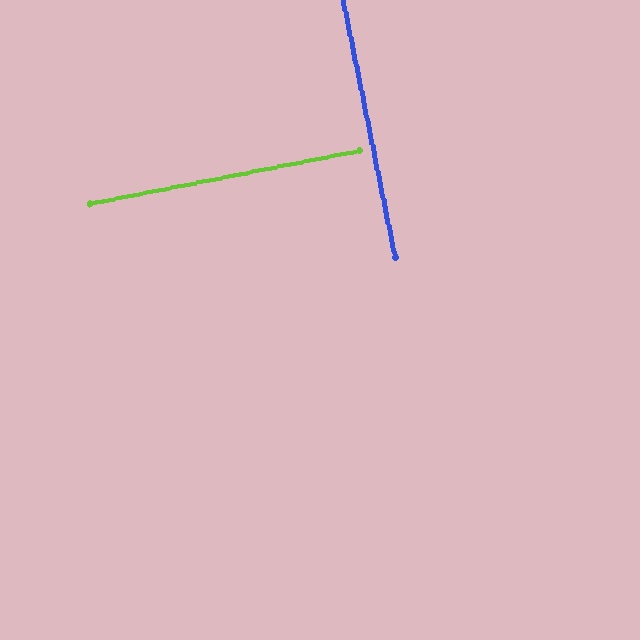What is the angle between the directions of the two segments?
Approximately 90 degrees.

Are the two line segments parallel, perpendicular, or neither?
Perpendicular — they meet at approximately 90°.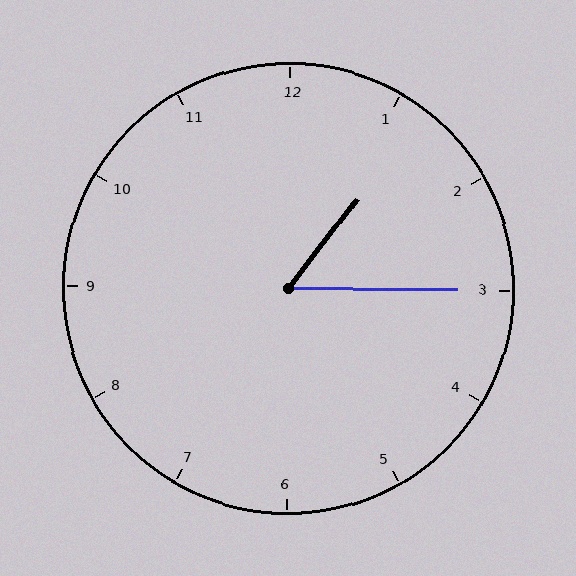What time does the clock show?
1:15.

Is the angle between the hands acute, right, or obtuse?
It is acute.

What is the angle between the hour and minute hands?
Approximately 52 degrees.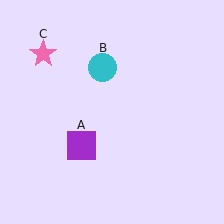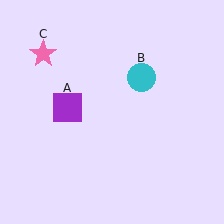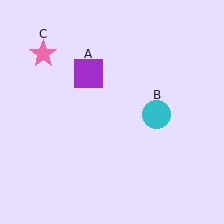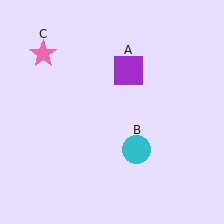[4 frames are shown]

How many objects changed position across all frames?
2 objects changed position: purple square (object A), cyan circle (object B).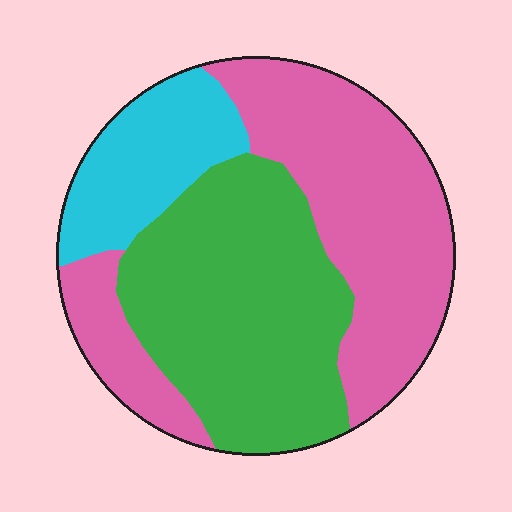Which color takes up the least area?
Cyan, at roughly 15%.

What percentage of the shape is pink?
Pink takes up about two fifths (2/5) of the shape.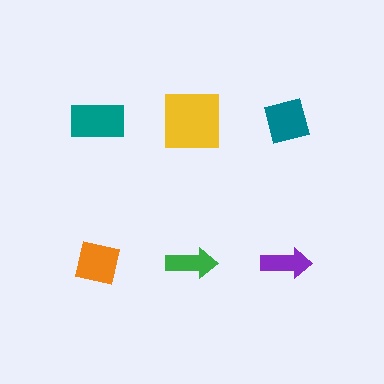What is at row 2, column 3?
A purple arrow.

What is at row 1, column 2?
A yellow square.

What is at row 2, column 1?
An orange square.